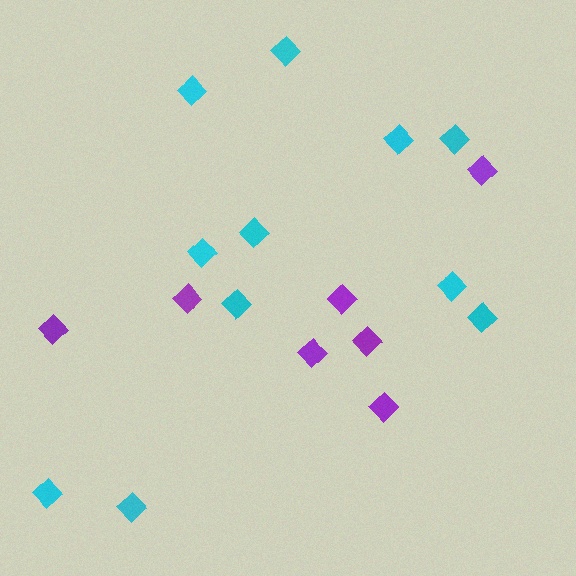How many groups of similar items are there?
There are 2 groups: one group of cyan diamonds (11) and one group of purple diamonds (7).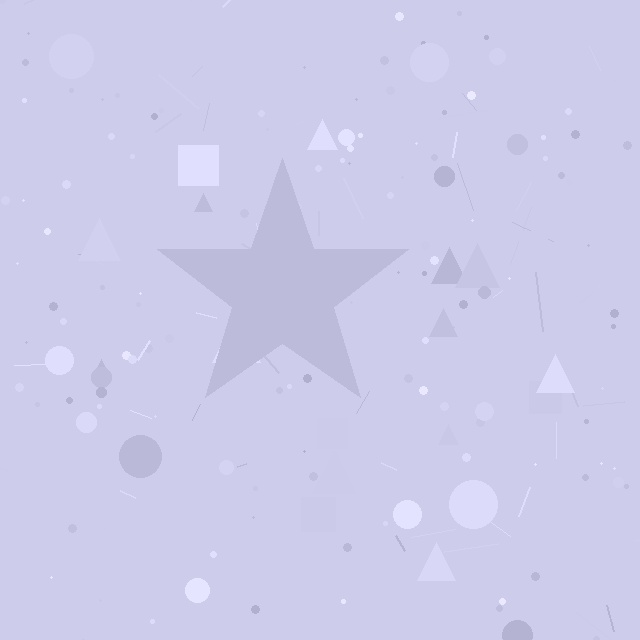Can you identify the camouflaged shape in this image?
The camouflaged shape is a star.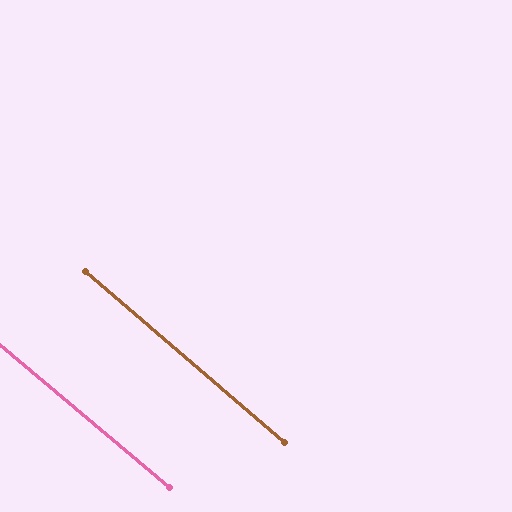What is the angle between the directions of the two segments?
Approximately 1 degree.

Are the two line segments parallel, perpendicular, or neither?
Parallel — their directions differ by only 0.7°.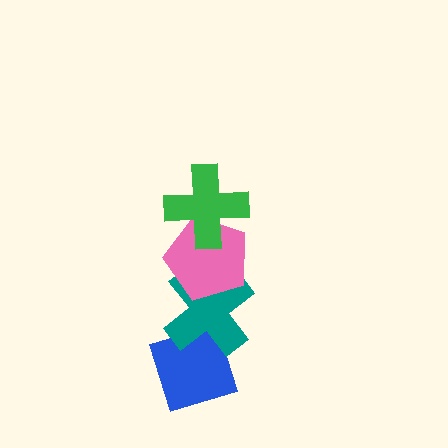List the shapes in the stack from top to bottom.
From top to bottom: the green cross, the pink pentagon, the teal cross, the blue diamond.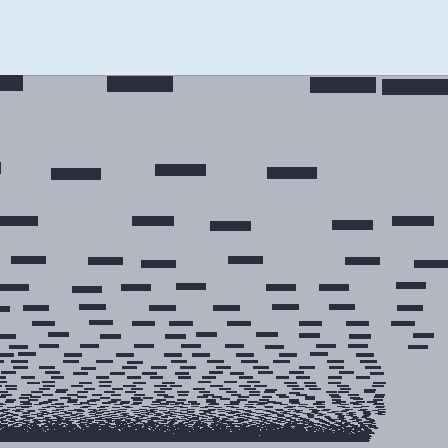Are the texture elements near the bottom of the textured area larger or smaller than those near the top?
Smaller. The gradient is inverted — elements near the bottom are smaller and denser.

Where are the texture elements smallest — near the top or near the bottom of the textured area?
Near the bottom.